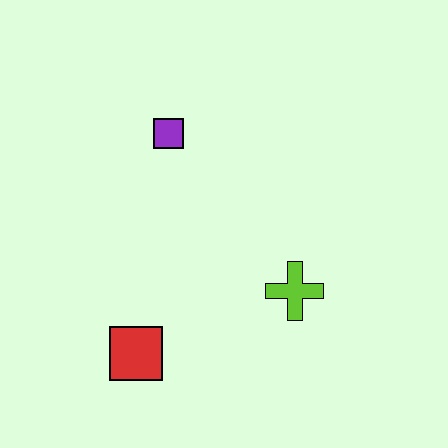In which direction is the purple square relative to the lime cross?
The purple square is above the lime cross.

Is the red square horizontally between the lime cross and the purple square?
No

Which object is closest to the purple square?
The lime cross is closest to the purple square.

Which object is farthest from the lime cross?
The purple square is farthest from the lime cross.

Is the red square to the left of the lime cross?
Yes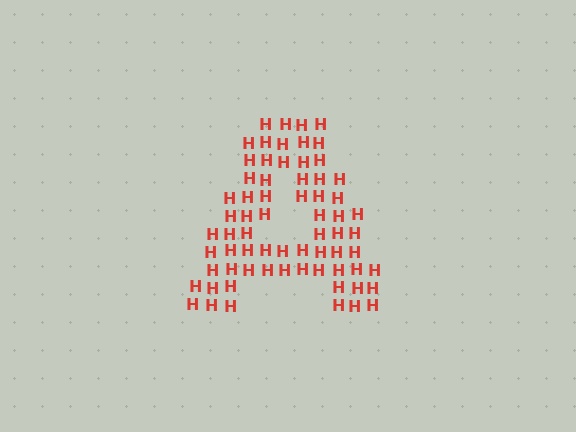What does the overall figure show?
The overall figure shows the letter A.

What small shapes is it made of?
It is made of small letter H's.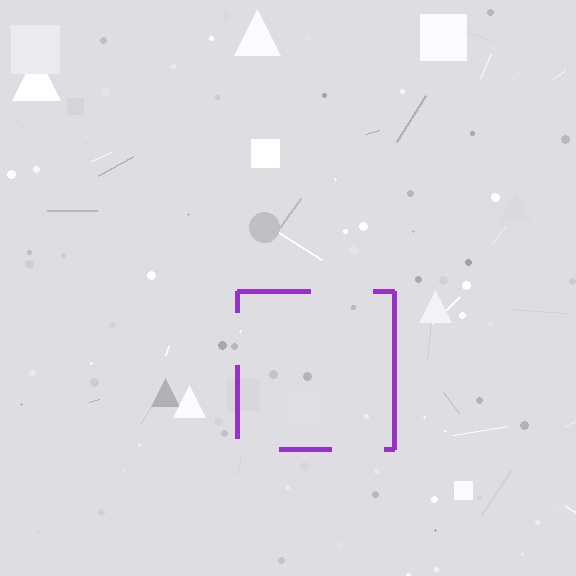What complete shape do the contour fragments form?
The contour fragments form a square.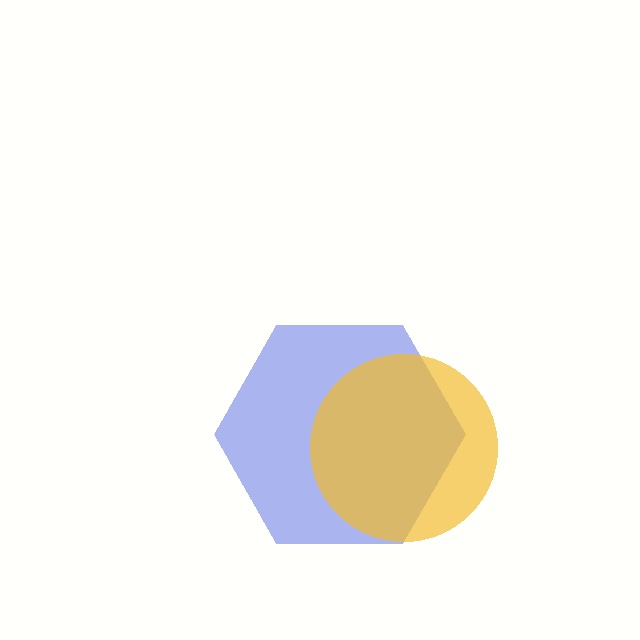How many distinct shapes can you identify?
There are 2 distinct shapes: a blue hexagon, a yellow circle.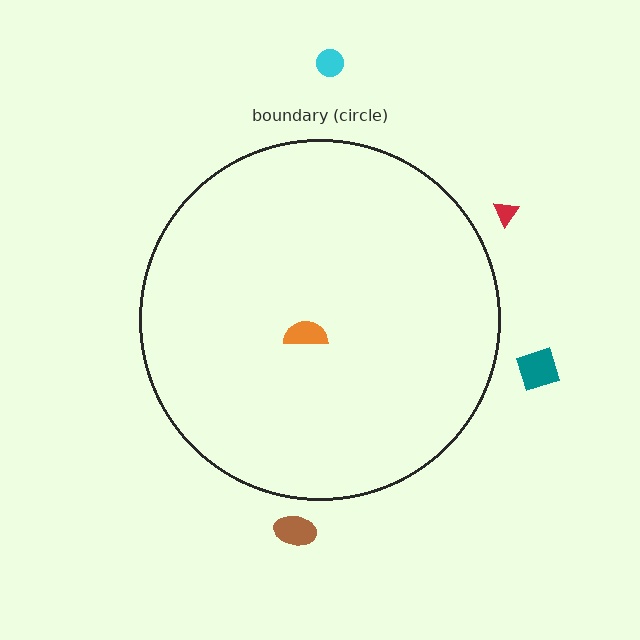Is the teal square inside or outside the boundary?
Outside.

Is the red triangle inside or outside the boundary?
Outside.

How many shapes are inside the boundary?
1 inside, 4 outside.